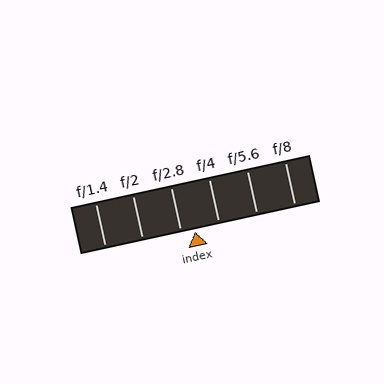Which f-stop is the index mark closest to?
The index mark is closest to f/2.8.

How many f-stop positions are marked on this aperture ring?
There are 6 f-stop positions marked.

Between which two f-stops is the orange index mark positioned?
The index mark is between f/2.8 and f/4.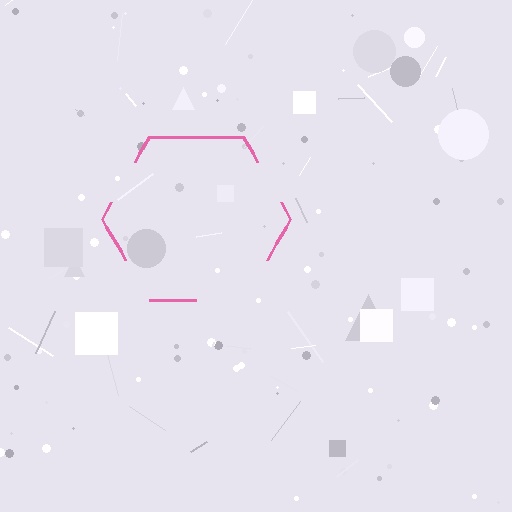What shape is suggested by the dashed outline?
The dashed outline suggests a hexagon.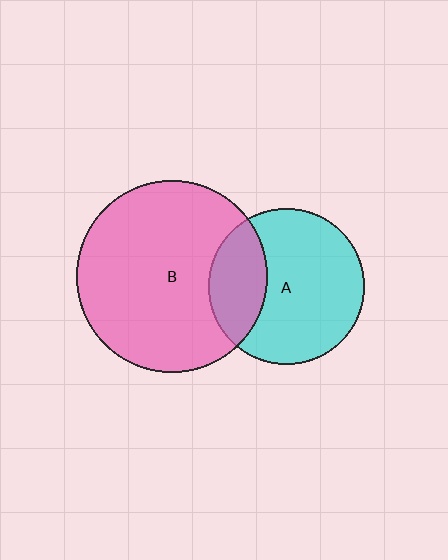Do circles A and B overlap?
Yes.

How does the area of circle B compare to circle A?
Approximately 1.5 times.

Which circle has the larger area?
Circle B (pink).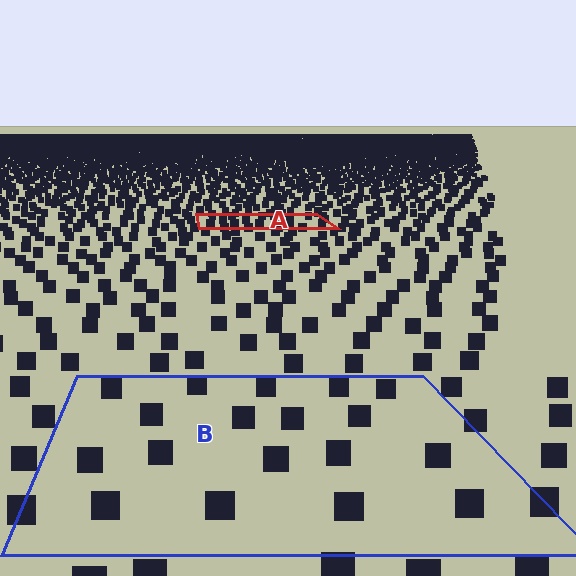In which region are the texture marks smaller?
The texture marks are smaller in region A, because it is farther away.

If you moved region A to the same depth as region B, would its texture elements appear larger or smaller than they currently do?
They would appear larger. At a closer depth, the same texture elements are projected at a bigger on-screen size.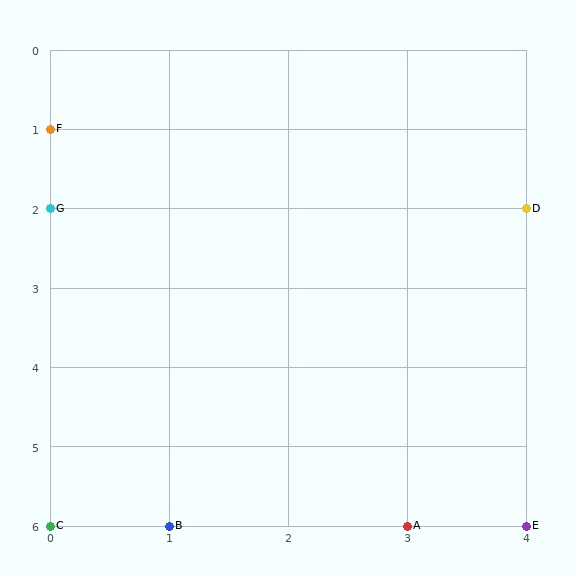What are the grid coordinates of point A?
Point A is at grid coordinates (3, 6).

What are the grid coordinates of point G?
Point G is at grid coordinates (0, 2).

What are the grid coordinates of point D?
Point D is at grid coordinates (4, 2).